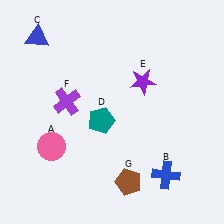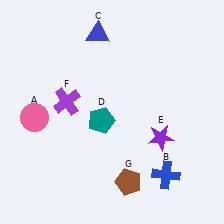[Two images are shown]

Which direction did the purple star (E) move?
The purple star (E) moved down.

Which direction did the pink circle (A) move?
The pink circle (A) moved up.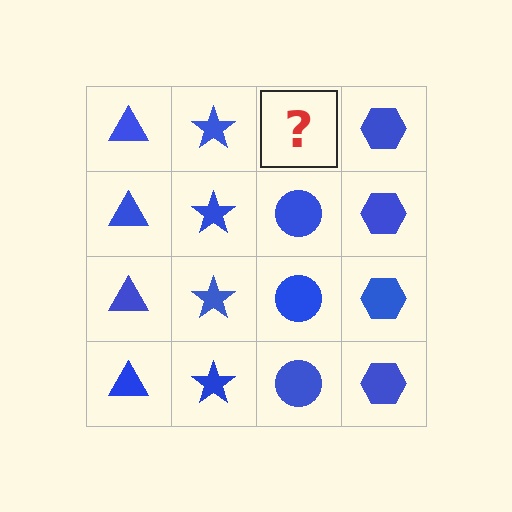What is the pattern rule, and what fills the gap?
The rule is that each column has a consistent shape. The gap should be filled with a blue circle.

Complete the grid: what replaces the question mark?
The question mark should be replaced with a blue circle.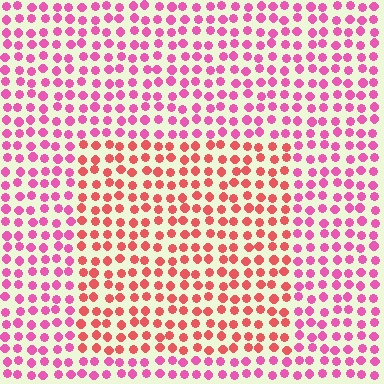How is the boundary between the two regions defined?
The boundary is defined purely by a slight shift in hue (about 36 degrees). Spacing, size, and orientation are identical on both sides.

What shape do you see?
I see a rectangle.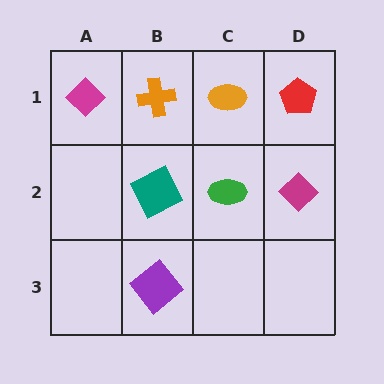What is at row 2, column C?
A green ellipse.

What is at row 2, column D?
A magenta diamond.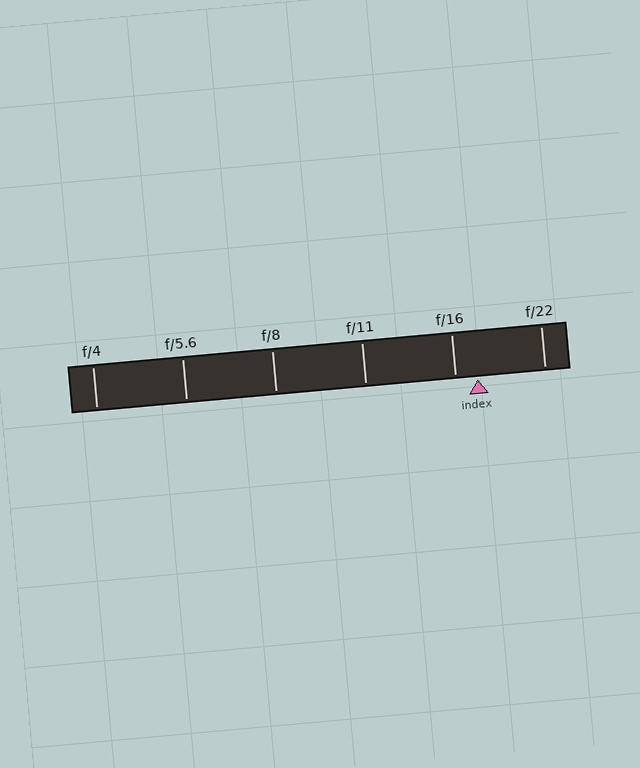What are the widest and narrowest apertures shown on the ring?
The widest aperture shown is f/4 and the narrowest is f/22.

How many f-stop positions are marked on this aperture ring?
There are 6 f-stop positions marked.